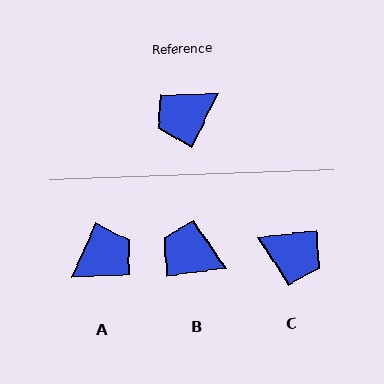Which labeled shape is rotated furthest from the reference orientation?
A, about 178 degrees away.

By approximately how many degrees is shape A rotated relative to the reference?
Approximately 178 degrees clockwise.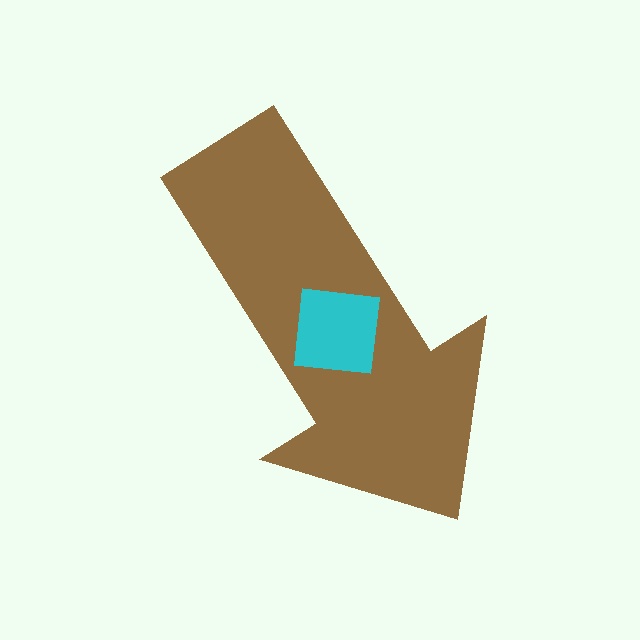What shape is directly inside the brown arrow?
The cyan square.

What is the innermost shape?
The cyan square.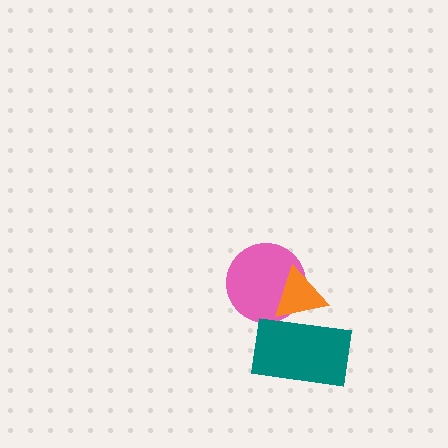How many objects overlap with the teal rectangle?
1 object overlaps with the teal rectangle.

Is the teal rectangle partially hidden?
No, no other shape covers it.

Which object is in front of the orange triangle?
The teal rectangle is in front of the orange triangle.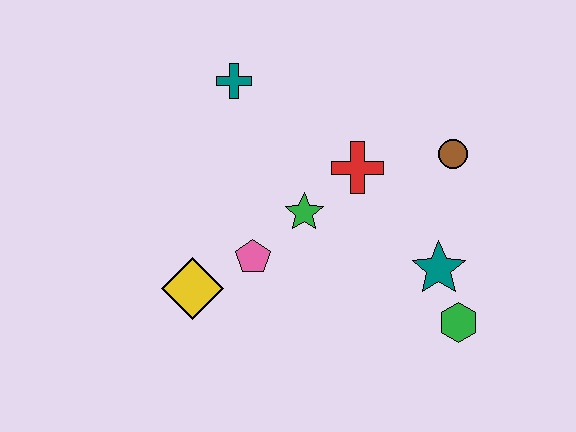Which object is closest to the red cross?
The green star is closest to the red cross.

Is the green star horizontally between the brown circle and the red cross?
No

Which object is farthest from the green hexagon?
The teal cross is farthest from the green hexagon.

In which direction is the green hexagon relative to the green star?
The green hexagon is to the right of the green star.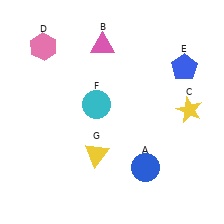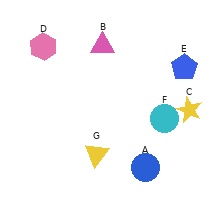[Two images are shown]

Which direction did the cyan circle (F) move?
The cyan circle (F) moved right.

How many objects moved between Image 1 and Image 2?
1 object moved between the two images.